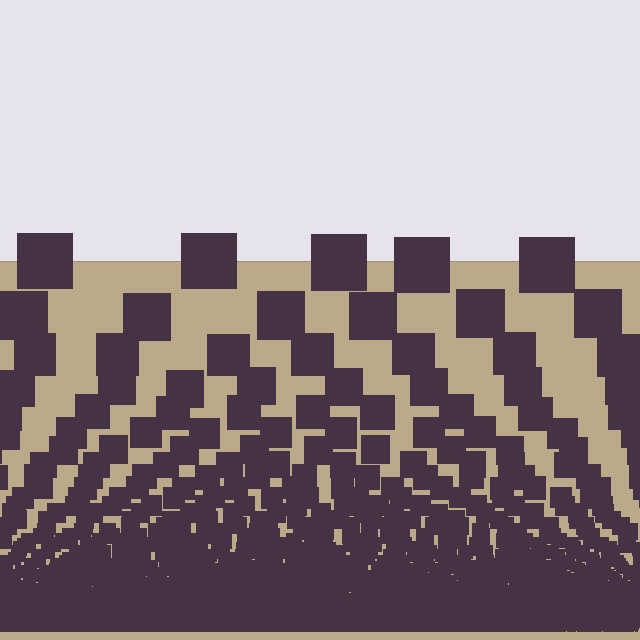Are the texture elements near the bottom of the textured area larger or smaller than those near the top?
Smaller. The gradient is inverted — elements near the bottom are smaller and denser.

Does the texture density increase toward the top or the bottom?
Density increases toward the bottom.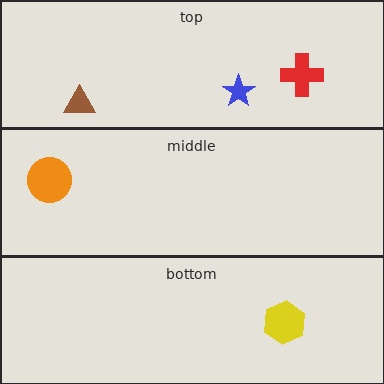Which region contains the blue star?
The top region.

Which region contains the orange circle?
The middle region.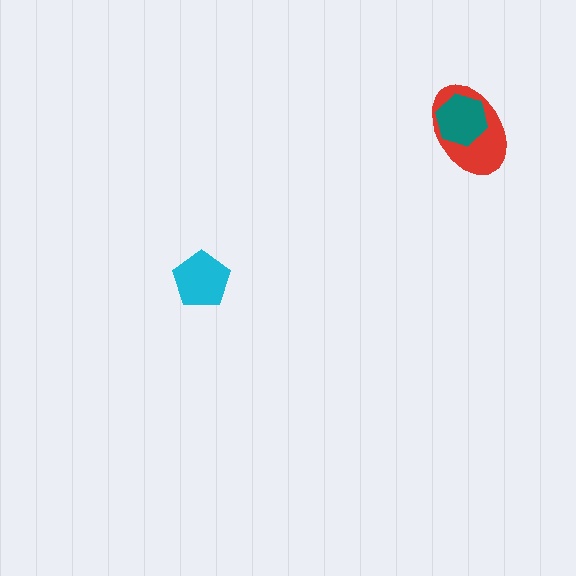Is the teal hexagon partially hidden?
No, no other shape covers it.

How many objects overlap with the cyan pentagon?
0 objects overlap with the cyan pentagon.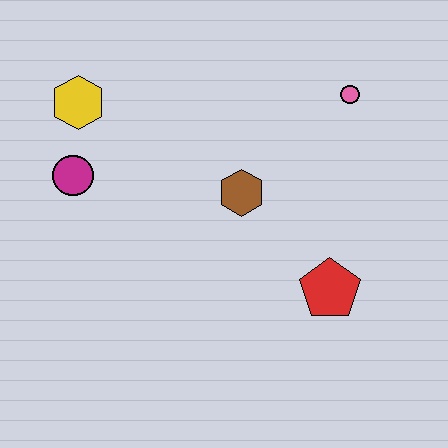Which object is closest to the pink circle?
The brown hexagon is closest to the pink circle.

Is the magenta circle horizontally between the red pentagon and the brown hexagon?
No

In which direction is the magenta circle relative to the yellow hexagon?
The magenta circle is below the yellow hexagon.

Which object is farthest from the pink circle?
The magenta circle is farthest from the pink circle.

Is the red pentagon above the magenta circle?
No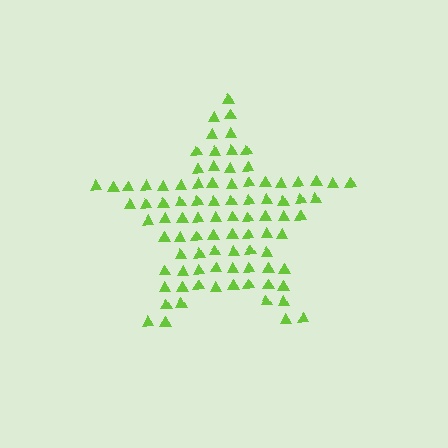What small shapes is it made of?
It is made of small triangles.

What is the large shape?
The large shape is a star.